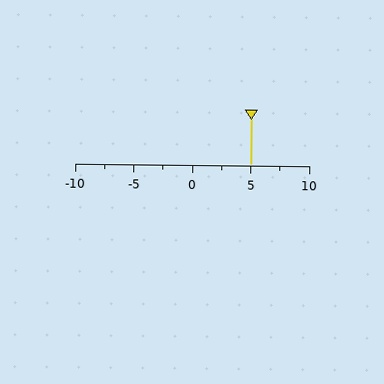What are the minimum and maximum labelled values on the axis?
The axis runs from -10 to 10.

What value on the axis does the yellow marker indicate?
The marker indicates approximately 5.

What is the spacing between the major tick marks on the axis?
The major ticks are spaced 5 apart.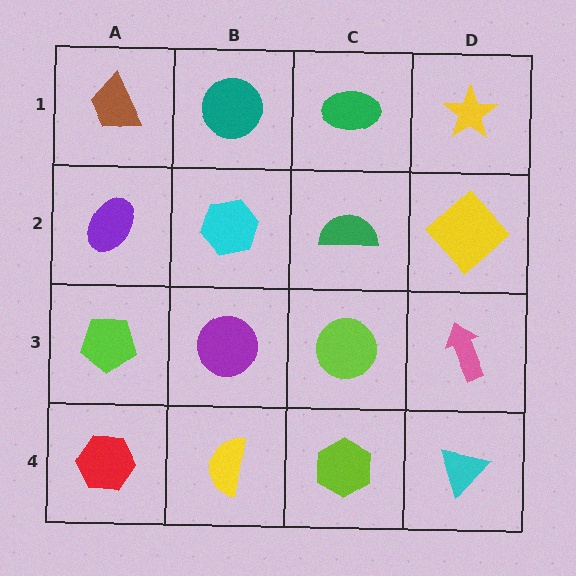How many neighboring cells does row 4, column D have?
2.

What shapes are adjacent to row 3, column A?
A purple ellipse (row 2, column A), a red hexagon (row 4, column A), a purple circle (row 3, column B).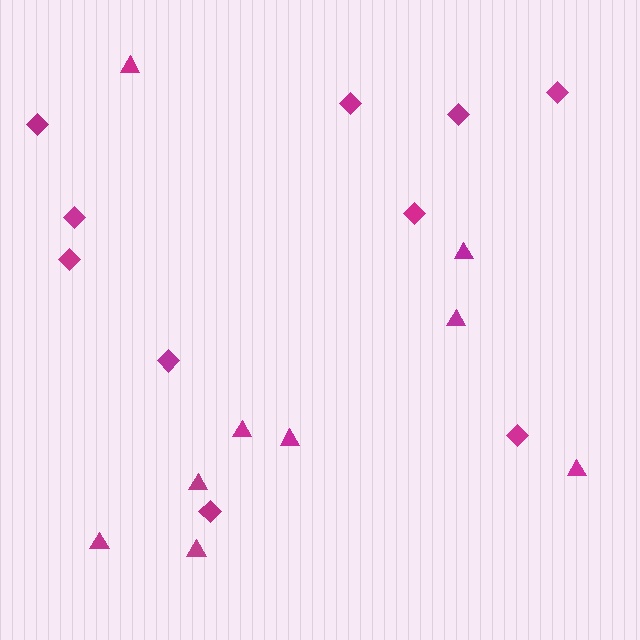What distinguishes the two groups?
There are 2 groups: one group of diamonds (10) and one group of triangles (9).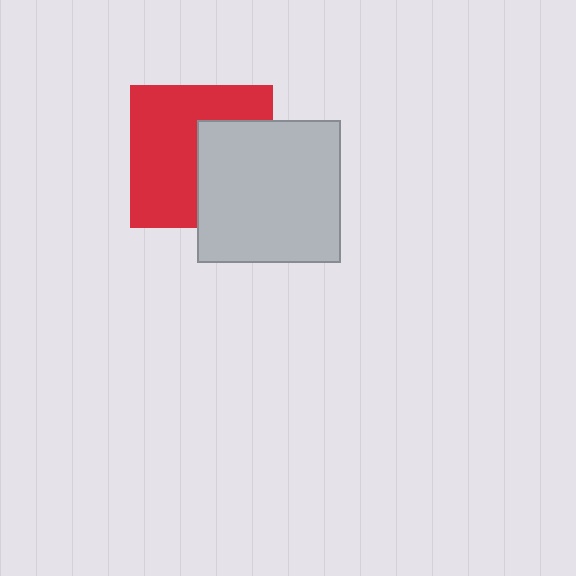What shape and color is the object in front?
The object in front is a light gray square.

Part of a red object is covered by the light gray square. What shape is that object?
It is a square.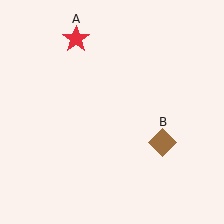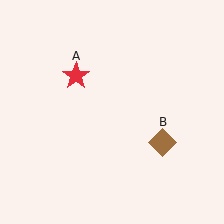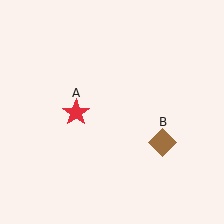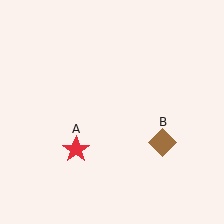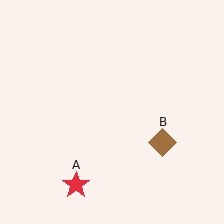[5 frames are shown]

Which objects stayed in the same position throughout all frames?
Brown diamond (object B) remained stationary.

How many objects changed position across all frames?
1 object changed position: red star (object A).